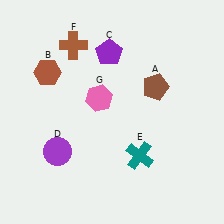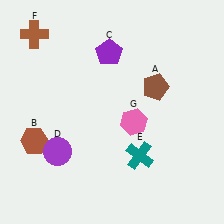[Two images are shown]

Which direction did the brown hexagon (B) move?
The brown hexagon (B) moved down.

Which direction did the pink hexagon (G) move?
The pink hexagon (G) moved right.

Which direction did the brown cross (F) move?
The brown cross (F) moved left.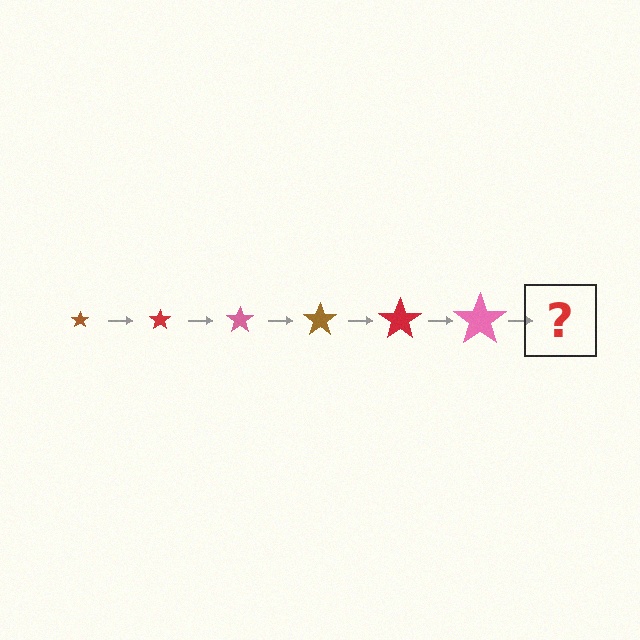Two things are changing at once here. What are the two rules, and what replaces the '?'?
The two rules are that the star grows larger each step and the color cycles through brown, red, and pink. The '?' should be a brown star, larger than the previous one.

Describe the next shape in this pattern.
It should be a brown star, larger than the previous one.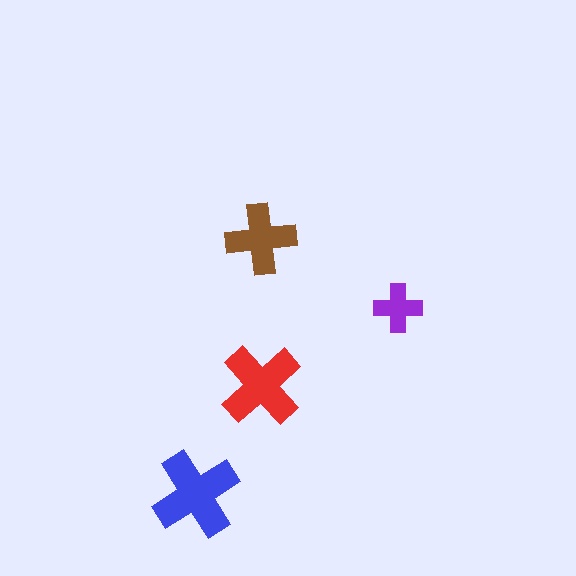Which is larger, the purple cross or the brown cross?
The brown one.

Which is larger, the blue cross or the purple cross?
The blue one.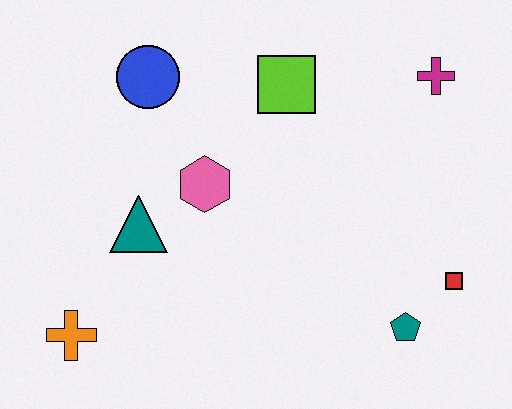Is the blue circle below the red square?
No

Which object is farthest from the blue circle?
The red square is farthest from the blue circle.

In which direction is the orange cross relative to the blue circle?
The orange cross is below the blue circle.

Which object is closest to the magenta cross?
The lime square is closest to the magenta cross.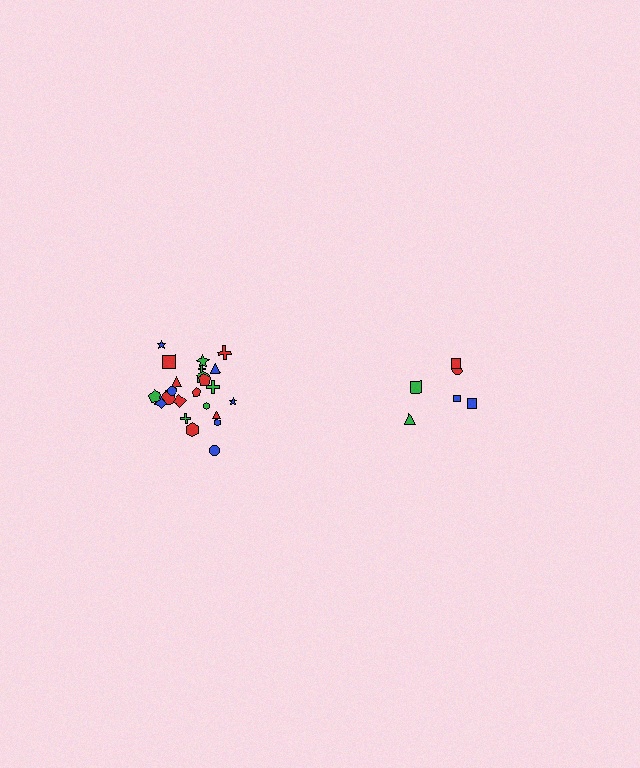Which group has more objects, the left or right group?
The left group.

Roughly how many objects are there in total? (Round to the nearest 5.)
Roughly 30 objects in total.